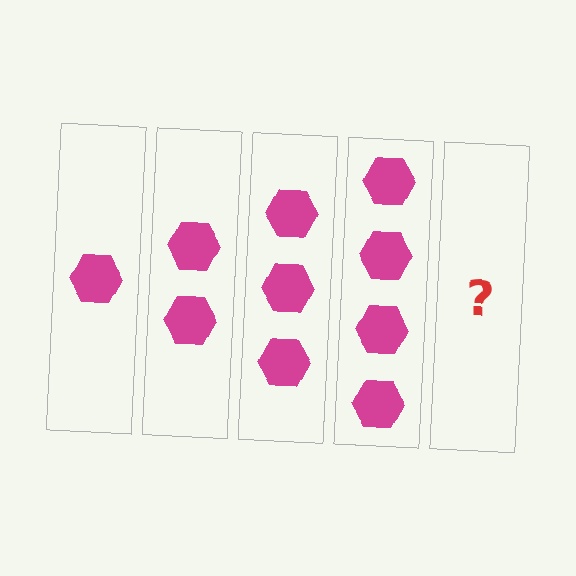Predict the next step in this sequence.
The next step is 5 hexagons.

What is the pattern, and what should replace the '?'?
The pattern is that each step adds one more hexagon. The '?' should be 5 hexagons.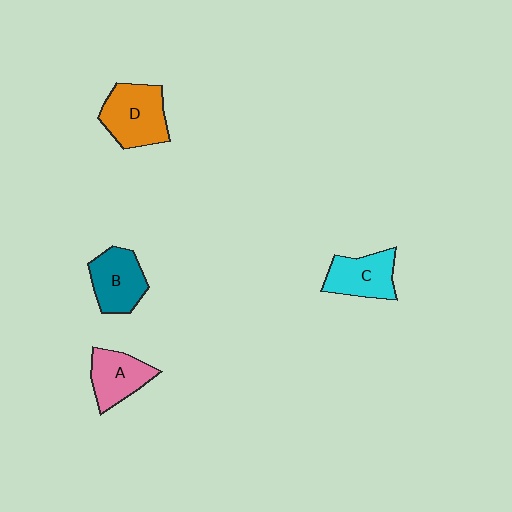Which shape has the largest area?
Shape D (orange).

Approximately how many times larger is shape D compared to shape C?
Approximately 1.3 times.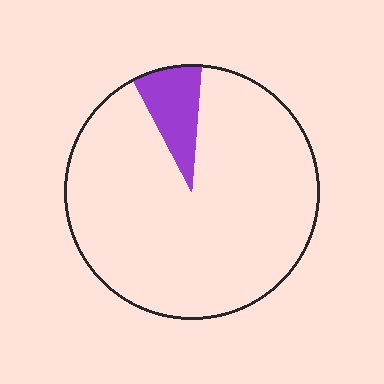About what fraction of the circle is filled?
About one tenth (1/10).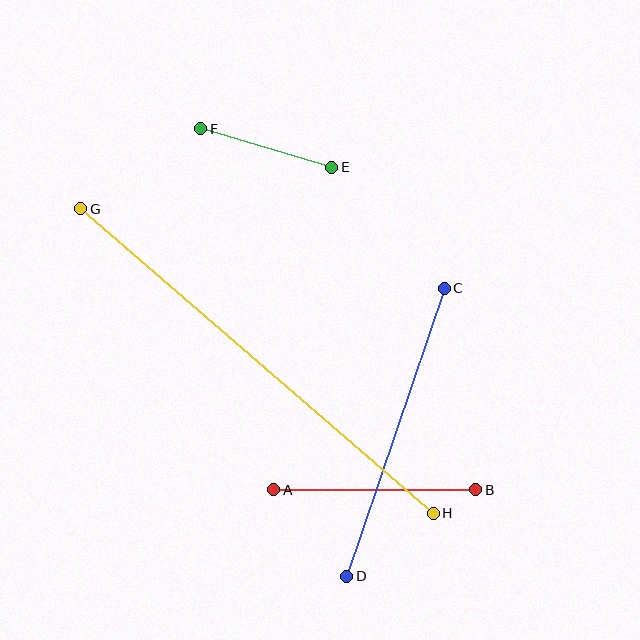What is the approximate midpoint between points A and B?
The midpoint is at approximately (375, 490) pixels.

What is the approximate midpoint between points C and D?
The midpoint is at approximately (396, 432) pixels.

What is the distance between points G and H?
The distance is approximately 466 pixels.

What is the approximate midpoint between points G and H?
The midpoint is at approximately (257, 361) pixels.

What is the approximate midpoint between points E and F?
The midpoint is at approximately (266, 148) pixels.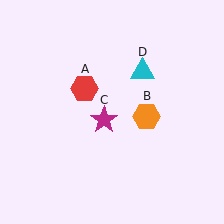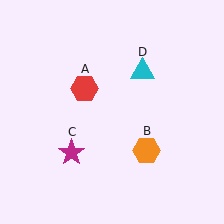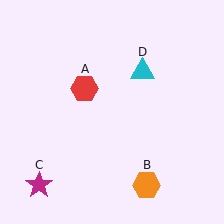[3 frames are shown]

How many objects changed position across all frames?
2 objects changed position: orange hexagon (object B), magenta star (object C).